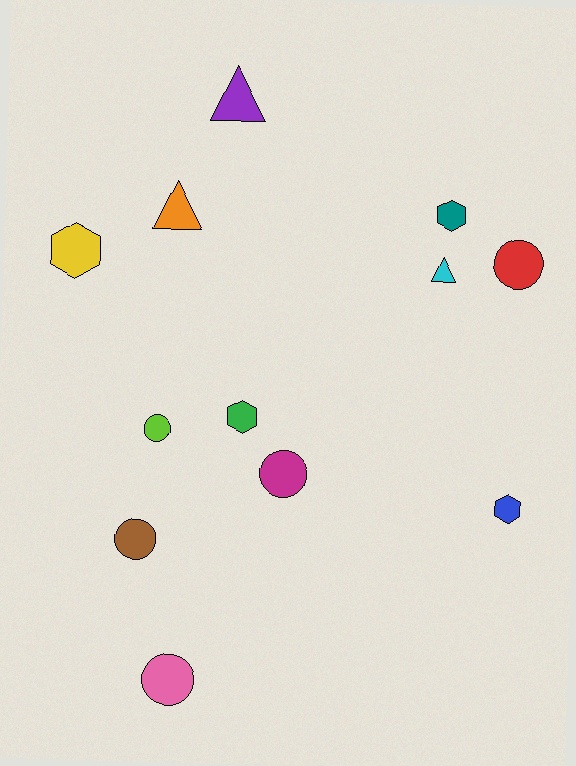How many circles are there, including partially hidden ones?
There are 5 circles.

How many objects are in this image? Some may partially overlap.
There are 12 objects.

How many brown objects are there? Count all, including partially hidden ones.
There is 1 brown object.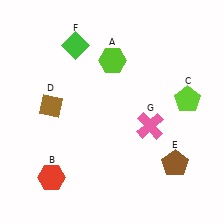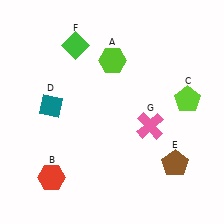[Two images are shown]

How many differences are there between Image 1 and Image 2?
There is 1 difference between the two images.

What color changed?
The diamond (D) changed from brown in Image 1 to teal in Image 2.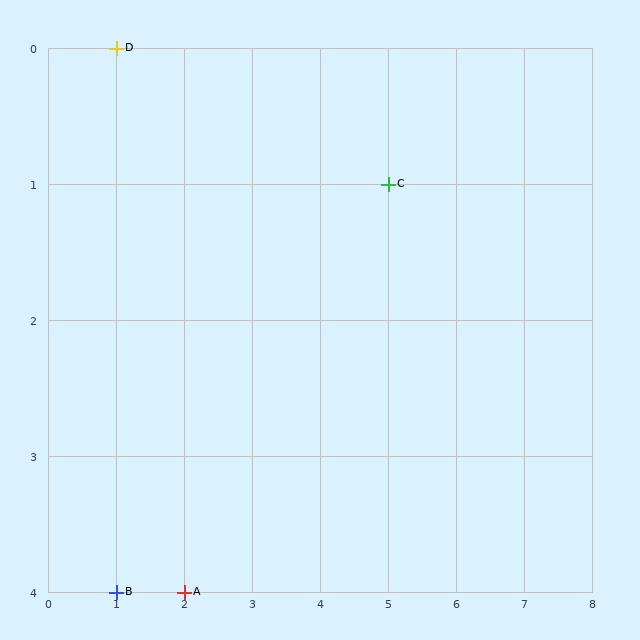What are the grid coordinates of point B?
Point B is at grid coordinates (1, 4).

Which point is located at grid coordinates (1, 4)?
Point B is at (1, 4).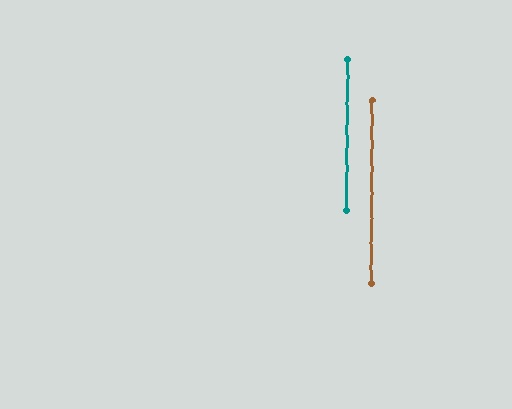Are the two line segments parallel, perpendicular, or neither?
Parallel — their directions differ by only 0.1°.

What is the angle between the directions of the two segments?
Approximately 0 degrees.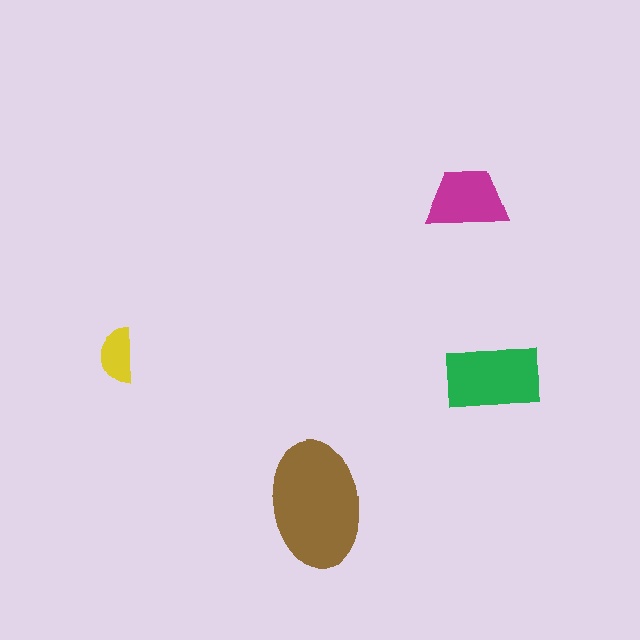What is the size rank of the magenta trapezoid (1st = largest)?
3rd.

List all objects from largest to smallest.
The brown ellipse, the green rectangle, the magenta trapezoid, the yellow semicircle.